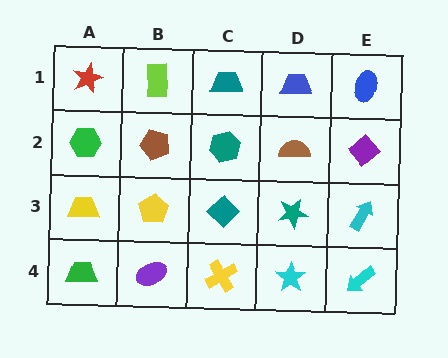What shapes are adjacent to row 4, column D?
A teal star (row 3, column D), a yellow cross (row 4, column C), a cyan arrow (row 4, column E).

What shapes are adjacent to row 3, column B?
A brown pentagon (row 2, column B), a purple ellipse (row 4, column B), a yellow trapezoid (row 3, column A), a teal diamond (row 3, column C).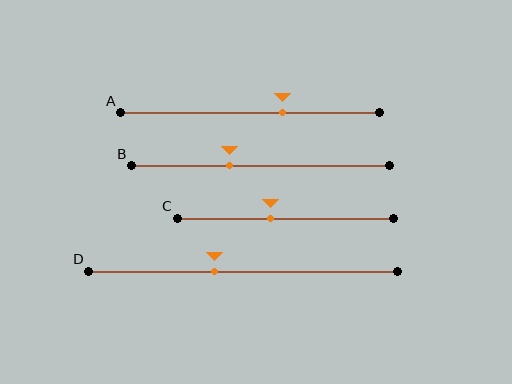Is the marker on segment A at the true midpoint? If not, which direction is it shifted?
No, the marker on segment A is shifted to the right by about 13% of the segment length.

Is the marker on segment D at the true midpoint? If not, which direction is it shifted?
No, the marker on segment D is shifted to the left by about 9% of the segment length.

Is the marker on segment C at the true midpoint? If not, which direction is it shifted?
No, the marker on segment C is shifted to the left by about 7% of the segment length.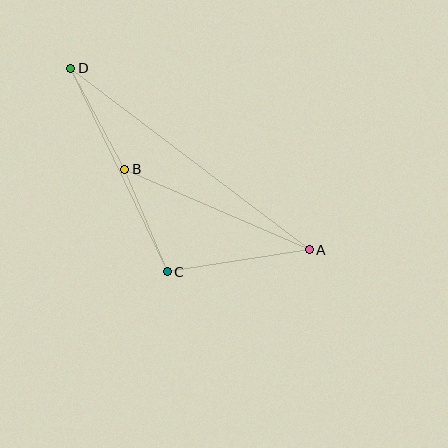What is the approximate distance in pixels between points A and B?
The distance between A and B is approximately 201 pixels.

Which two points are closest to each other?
Points B and C are closest to each other.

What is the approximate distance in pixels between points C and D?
The distance between C and D is approximately 225 pixels.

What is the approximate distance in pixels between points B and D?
The distance between B and D is approximately 115 pixels.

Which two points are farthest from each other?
Points A and D are farthest from each other.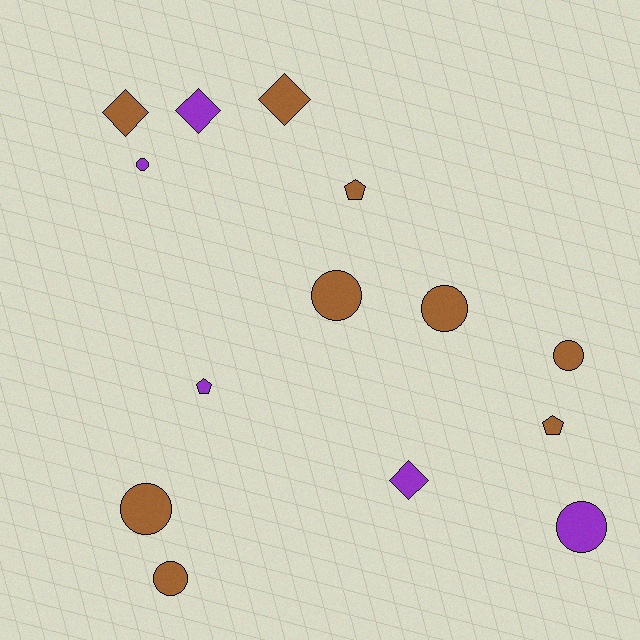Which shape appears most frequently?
Circle, with 7 objects.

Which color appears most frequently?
Brown, with 9 objects.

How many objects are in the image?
There are 14 objects.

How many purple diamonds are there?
There are 2 purple diamonds.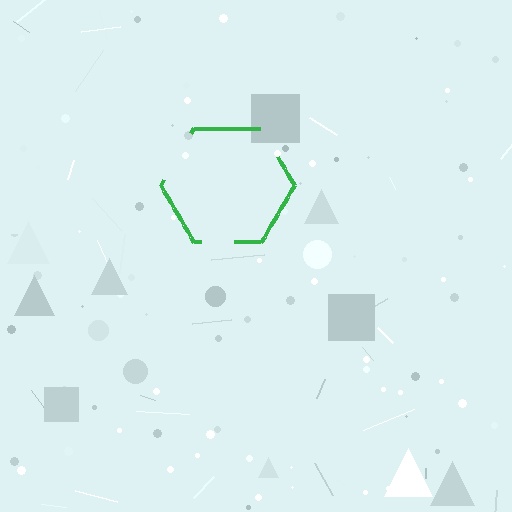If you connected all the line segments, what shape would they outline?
They would outline a hexagon.